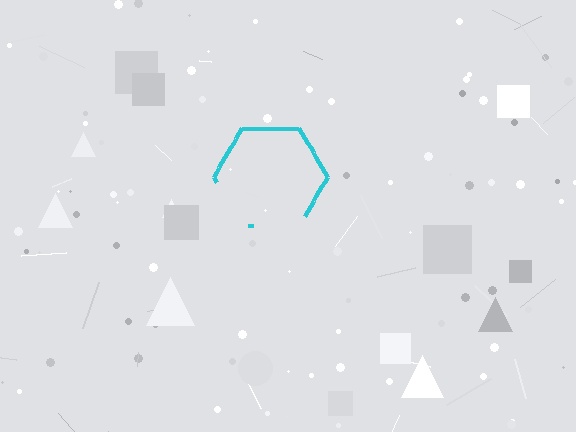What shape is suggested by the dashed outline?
The dashed outline suggests a hexagon.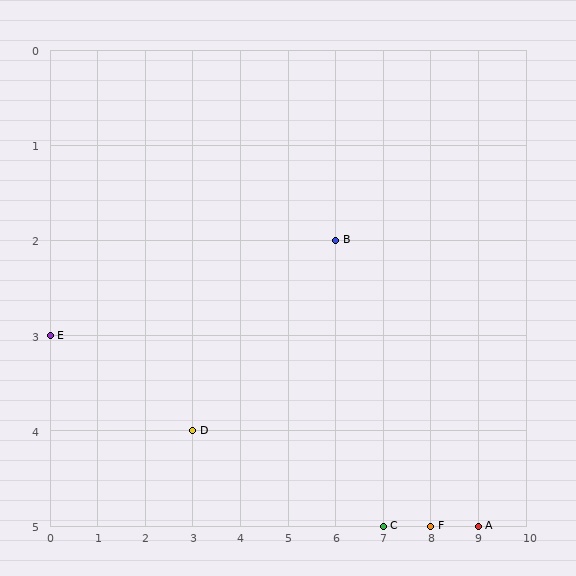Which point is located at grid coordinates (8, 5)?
Point F is at (8, 5).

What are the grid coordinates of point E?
Point E is at grid coordinates (0, 3).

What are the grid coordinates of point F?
Point F is at grid coordinates (8, 5).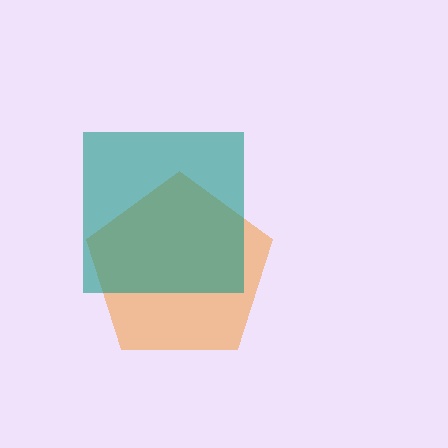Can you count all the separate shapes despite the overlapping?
Yes, there are 2 separate shapes.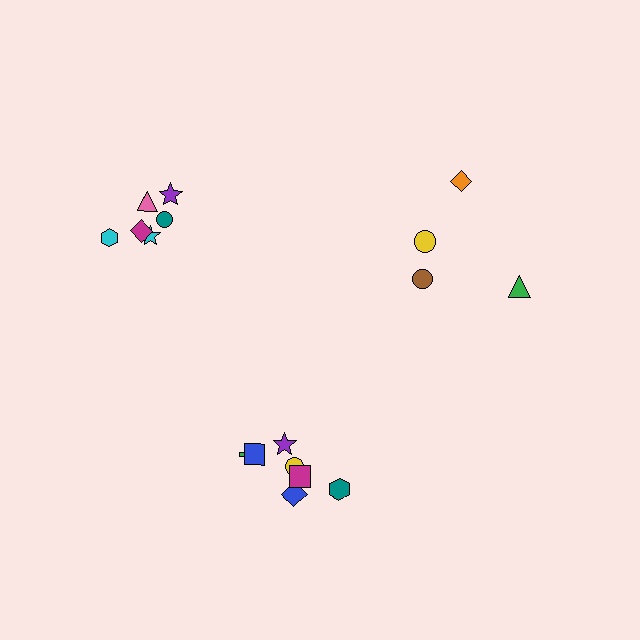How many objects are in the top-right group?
There are 4 objects.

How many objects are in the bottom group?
There are 7 objects.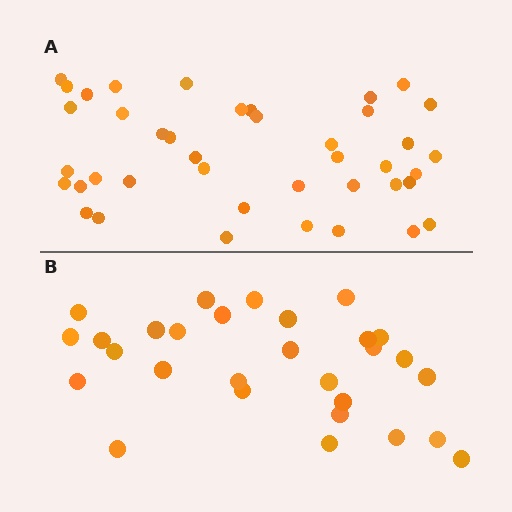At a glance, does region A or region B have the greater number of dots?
Region A (the top region) has more dots.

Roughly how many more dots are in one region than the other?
Region A has roughly 12 or so more dots than region B.